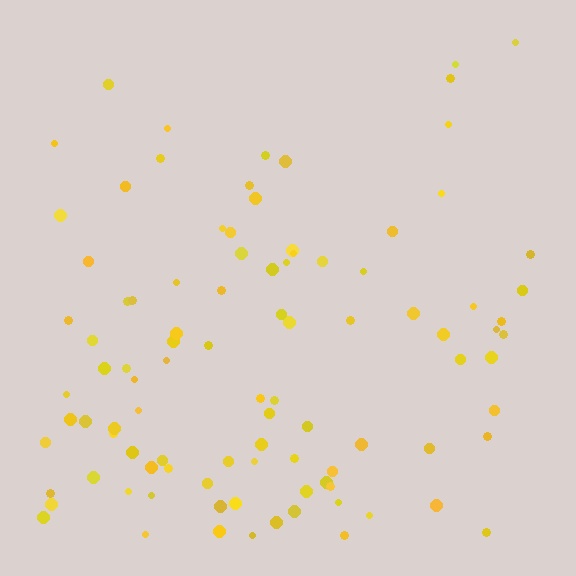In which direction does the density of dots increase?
From top to bottom, with the bottom side densest.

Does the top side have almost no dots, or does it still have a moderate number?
Still a moderate number, just noticeably fewer than the bottom.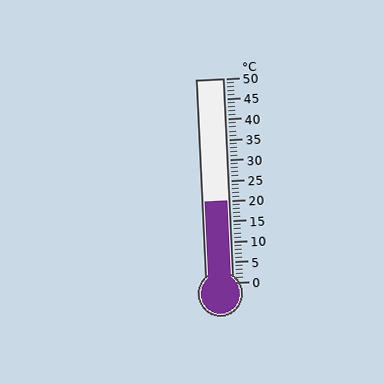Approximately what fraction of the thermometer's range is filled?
The thermometer is filled to approximately 40% of its range.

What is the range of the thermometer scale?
The thermometer scale ranges from 0°C to 50°C.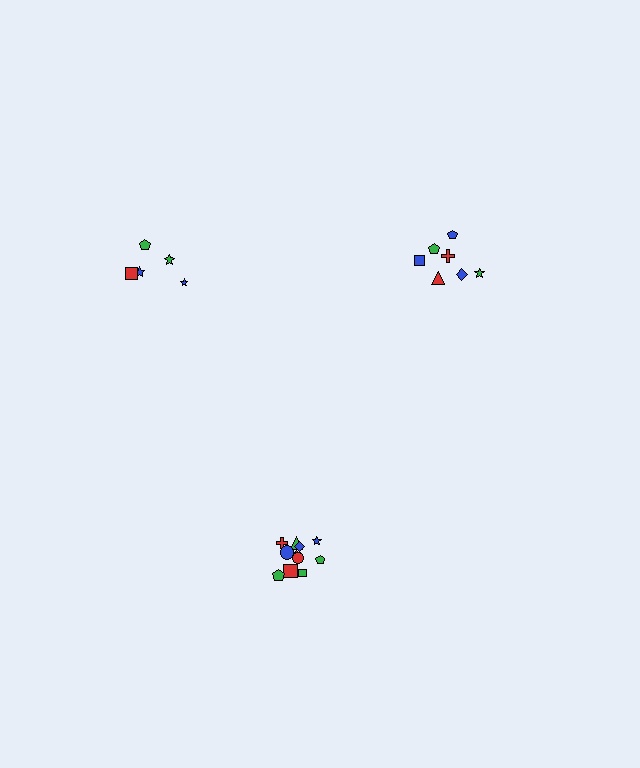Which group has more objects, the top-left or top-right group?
The top-right group.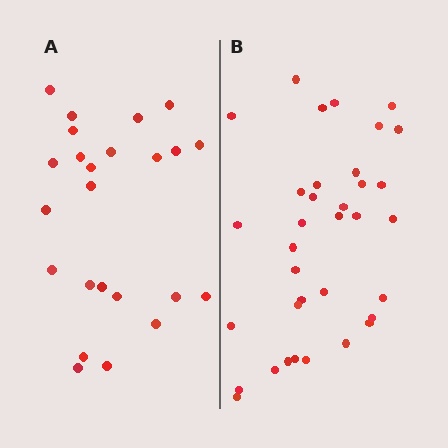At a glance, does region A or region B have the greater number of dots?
Region B (the right region) has more dots.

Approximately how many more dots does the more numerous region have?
Region B has roughly 12 or so more dots than region A.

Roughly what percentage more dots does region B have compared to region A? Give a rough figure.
About 45% more.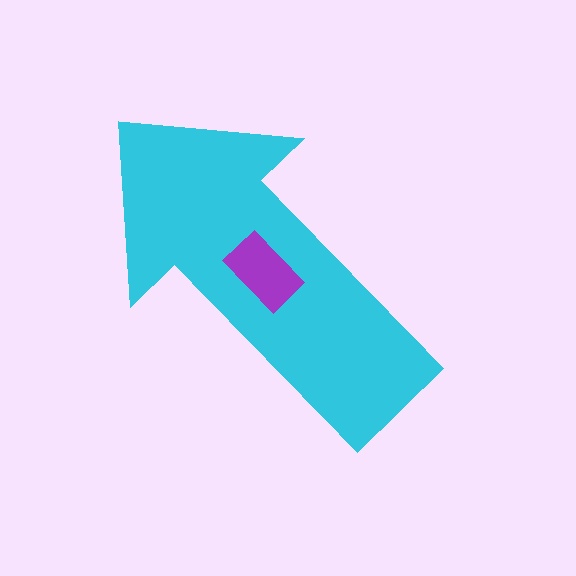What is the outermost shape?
The cyan arrow.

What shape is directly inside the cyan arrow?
The purple rectangle.